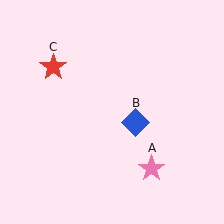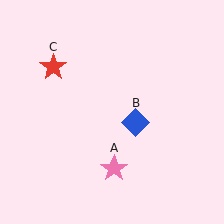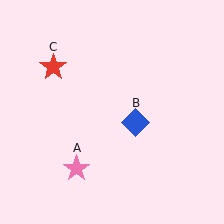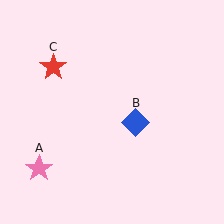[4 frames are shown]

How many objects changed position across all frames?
1 object changed position: pink star (object A).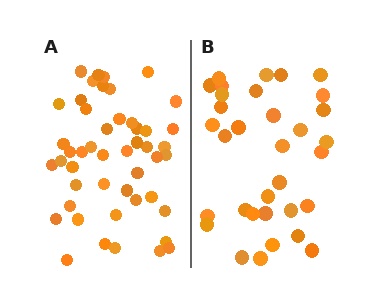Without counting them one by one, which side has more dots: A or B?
Region A (the left region) has more dots.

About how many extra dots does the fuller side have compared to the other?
Region A has approximately 15 more dots than region B.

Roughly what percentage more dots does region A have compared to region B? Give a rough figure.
About 45% more.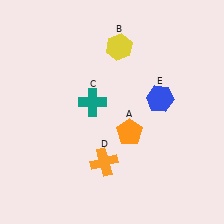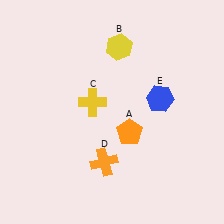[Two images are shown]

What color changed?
The cross (C) changed from teal in Image 1 to yellow in Image 2.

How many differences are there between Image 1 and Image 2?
There is 1 difference between the two images.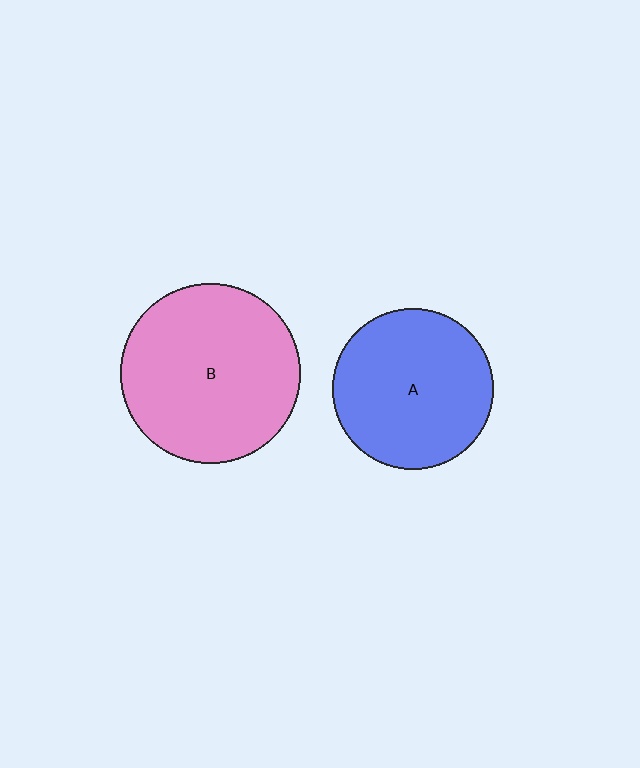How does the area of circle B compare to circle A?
Approximately 1.3 times.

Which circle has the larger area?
Circle B (pink).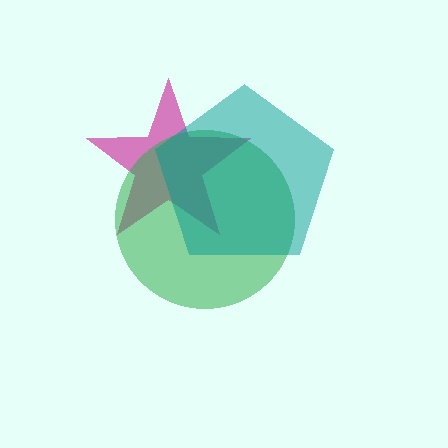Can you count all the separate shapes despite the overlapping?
Yes, there are 3 separate shapes.